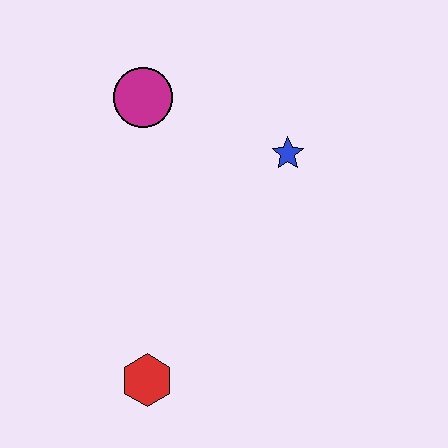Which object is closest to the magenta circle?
The blue star is closest to the magenta circle.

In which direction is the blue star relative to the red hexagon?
The blue star is above the red hexagon.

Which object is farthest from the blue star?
The red hexagon is farthest from the blue star.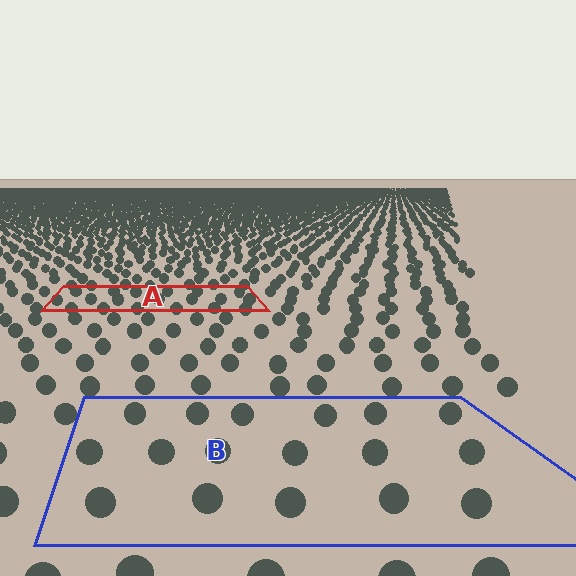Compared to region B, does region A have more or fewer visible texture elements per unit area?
Region A has more texture elements per unit area — they are packed more densely because it is farther away.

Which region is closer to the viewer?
Region B is closer. The texture elements there are larger and more spread out.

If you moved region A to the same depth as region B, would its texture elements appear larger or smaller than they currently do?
They would appear larger. At a closer depth, the same texture elements are projected at a bigger on-screen size.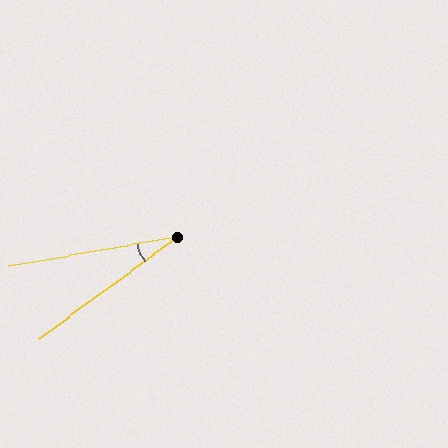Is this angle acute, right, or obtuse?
It is acute.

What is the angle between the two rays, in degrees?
Approximately 27 degrees.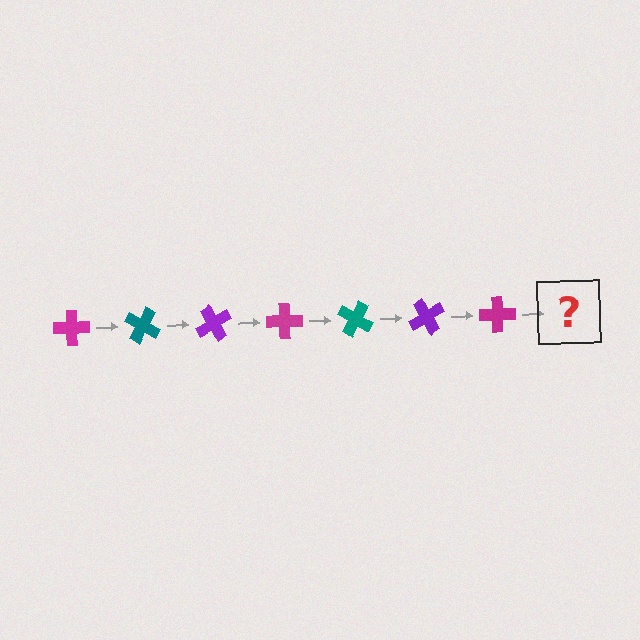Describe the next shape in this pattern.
It should be a teal cross, rotated 210 degrees from the start.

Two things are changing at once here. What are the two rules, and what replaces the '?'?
The two rules are that it rotates 30 degrees each step and the color cycles through magenta, teal, and purple. The '?' should be a teal cross, rotated 210 degrees from the start.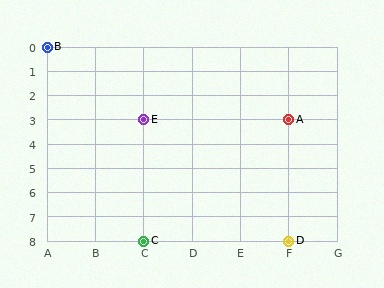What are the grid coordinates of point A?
Point A is at grid coordinates (F, 3).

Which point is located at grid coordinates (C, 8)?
Point C is at (C, 8).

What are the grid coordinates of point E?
Point E is at grid coordinates (C, 3).